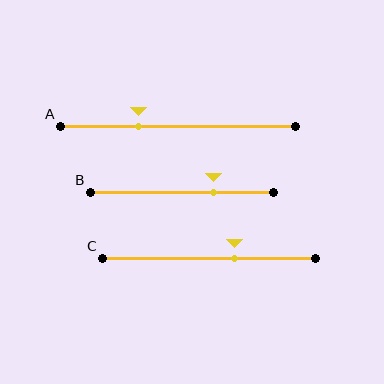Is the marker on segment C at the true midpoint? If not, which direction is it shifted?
No, the marker on segment C is shifted to the right by about 12% of the segment length.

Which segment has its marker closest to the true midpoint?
Segment C has its marker closest to the true midpoint.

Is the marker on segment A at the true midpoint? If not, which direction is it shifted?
No, the marker on segment A is shifted to the left by about 17% of the segment length.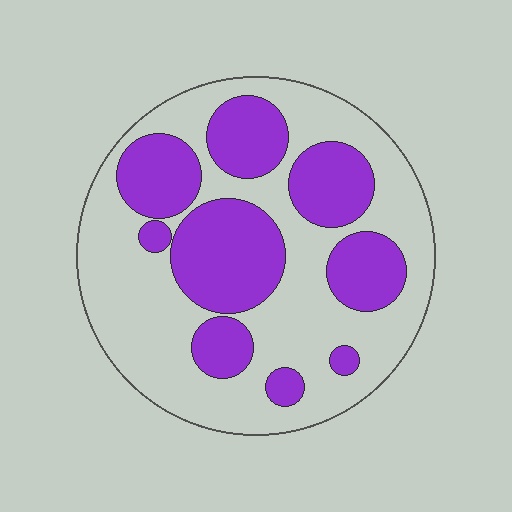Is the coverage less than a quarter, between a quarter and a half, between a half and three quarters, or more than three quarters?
Between a quarter and a half.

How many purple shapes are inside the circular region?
9.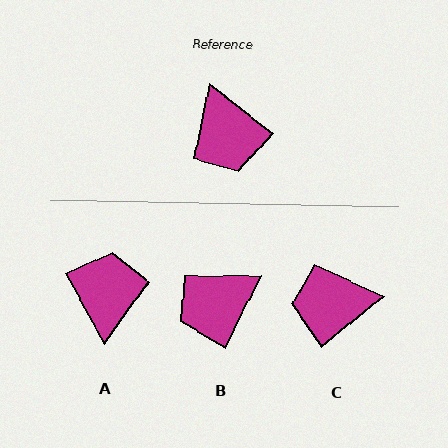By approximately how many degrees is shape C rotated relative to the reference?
Approximately 104 degrees clockwise.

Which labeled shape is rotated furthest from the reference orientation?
A, about 156 degrees away.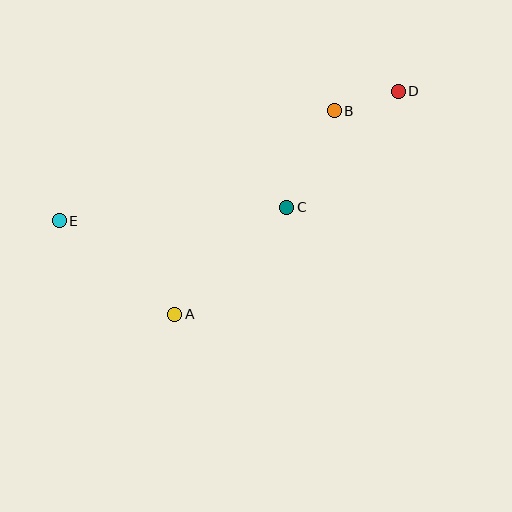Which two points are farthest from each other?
Points D and E are farthest from each other.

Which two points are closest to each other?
Points B and D are closest to each other.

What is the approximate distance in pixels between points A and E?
The distance between A and E is approximately 148 pixels.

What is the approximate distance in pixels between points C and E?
The distance between C and E is approximately 228 pixels.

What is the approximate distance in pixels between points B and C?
The distance between B and C is approximately 108 pixels.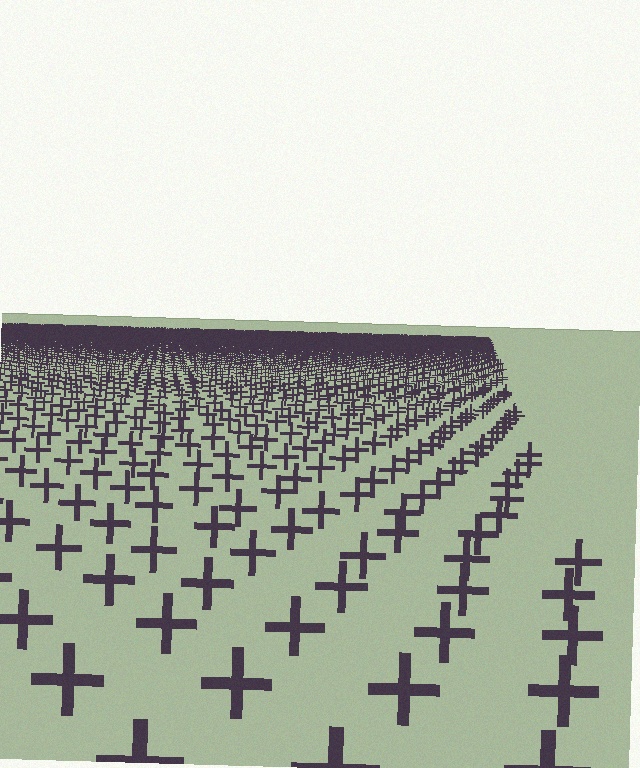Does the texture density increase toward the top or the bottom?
Density increases toward the top.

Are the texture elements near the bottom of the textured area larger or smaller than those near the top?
Larger. Near the bottom, elements are closer to the viewer and appear at a bigger on-screen size.